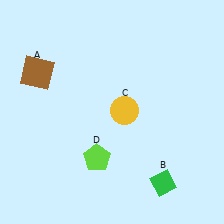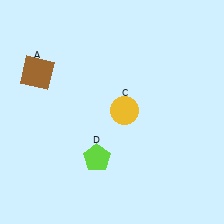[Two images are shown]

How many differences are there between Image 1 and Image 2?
There is 1 difference between the two images.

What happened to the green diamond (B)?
The green diamond (B) was removed in Image 2. It was in the bottom-right area of Image 1.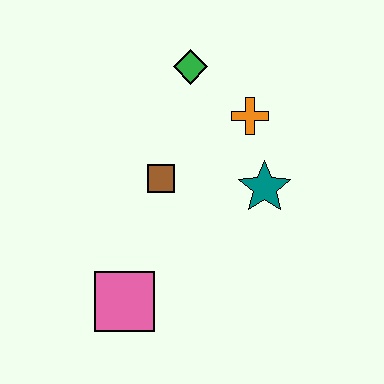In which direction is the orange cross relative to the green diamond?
The orange cross is to the right of the green diamond.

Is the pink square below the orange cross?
Yes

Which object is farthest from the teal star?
The pink square is farthest from the teal star.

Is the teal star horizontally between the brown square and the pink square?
No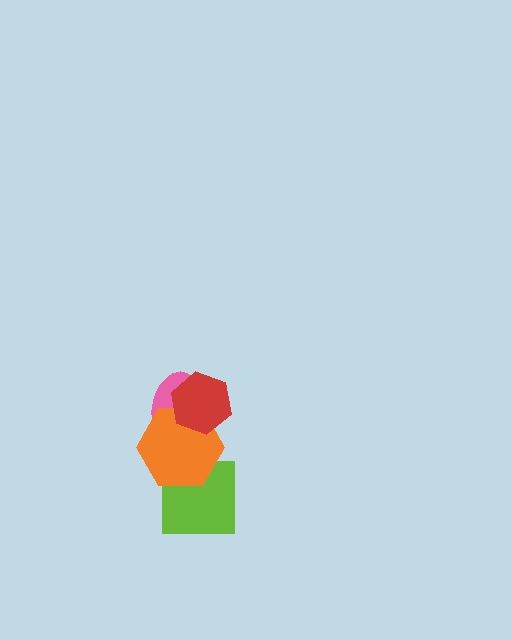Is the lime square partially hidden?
Yes, it is partially covered by another shape.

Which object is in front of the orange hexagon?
The red hexagon is in front of the orange hexagon.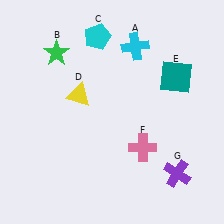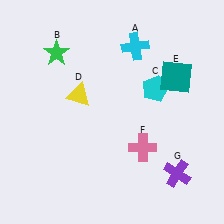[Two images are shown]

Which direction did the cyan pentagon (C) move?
The cyan pentagon (C) moved right.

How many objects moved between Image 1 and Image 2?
1 object moved between the two images.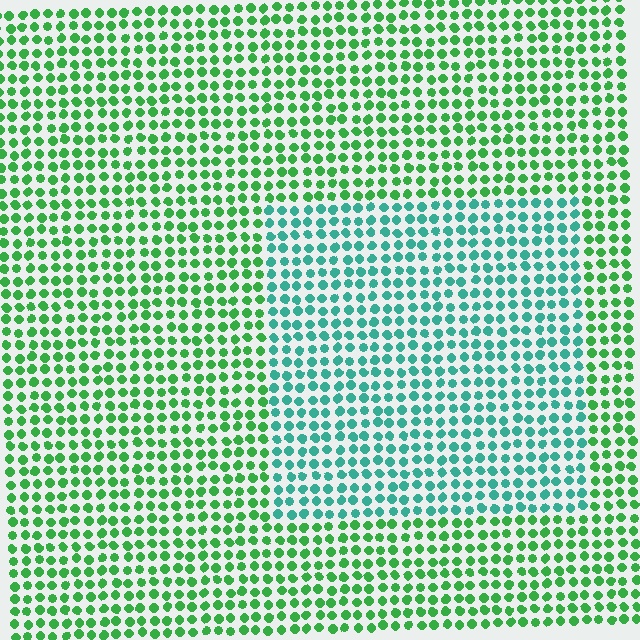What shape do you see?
I see a rectangle.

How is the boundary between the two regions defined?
The boundary is defined purely by a slight shift in hue (about 41 degrees). Spacing, size, and orientation are identical on both sides.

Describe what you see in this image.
The image is filled with small green elements in a uniform arrangement. A rectangle-shaped region is visible where the elements are tinted to a slightly different hue, forming a subtle color boundary.